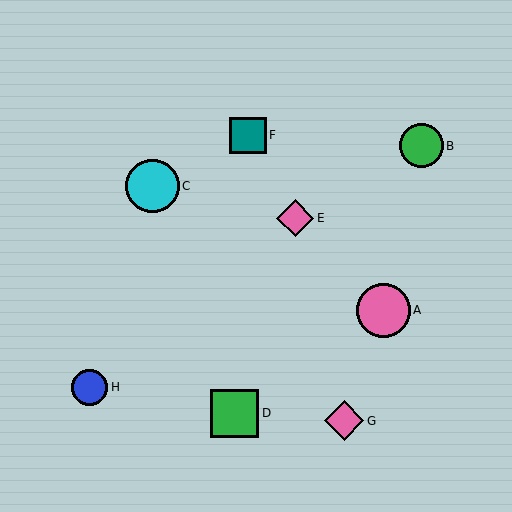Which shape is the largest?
The pink circle (labeled A) is the largest.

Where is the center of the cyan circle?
The center of the cyan circle is at (153, 186).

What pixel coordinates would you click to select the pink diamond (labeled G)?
Click at (344, 421) to select the pink diamond G.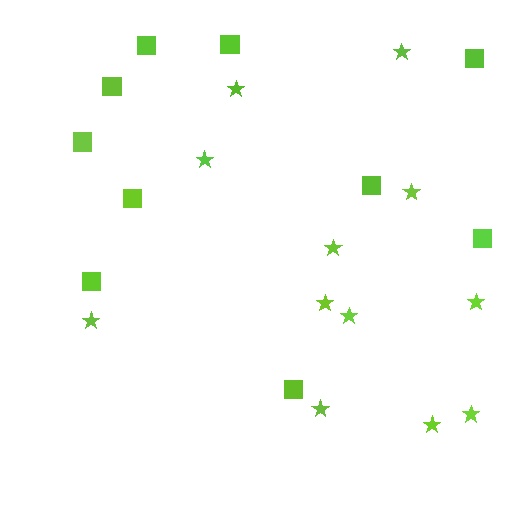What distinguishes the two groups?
There are 2 groups: one group of squares (10) and one group of stars (12).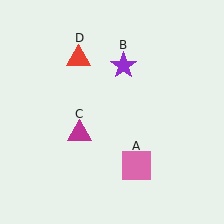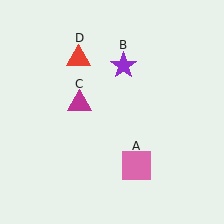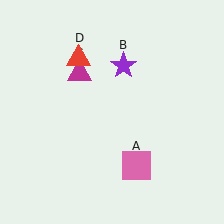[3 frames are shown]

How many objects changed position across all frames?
1 object changed position: magenta triangle (object C).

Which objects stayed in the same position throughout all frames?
Pink square (object A) and purple star (object B) and red triangle (object D) remained stationary.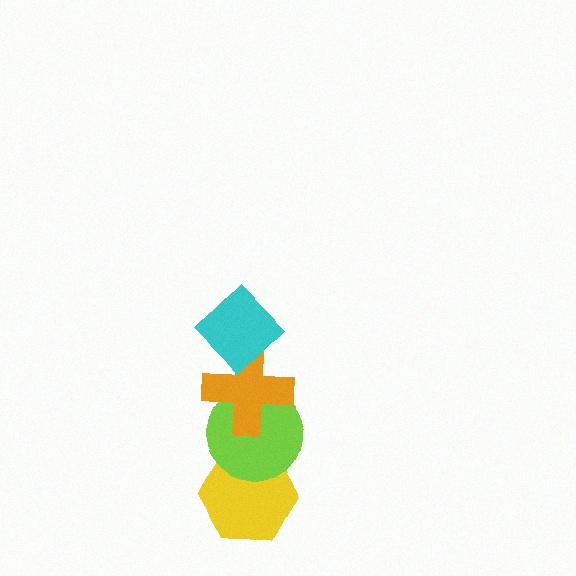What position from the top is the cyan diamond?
The cyan diamond is 1st from the top.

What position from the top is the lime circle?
The lime circle is 3rd from the top.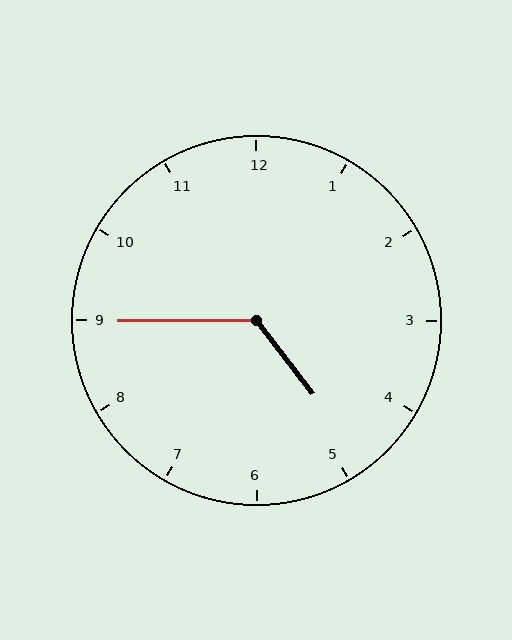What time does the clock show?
4:45.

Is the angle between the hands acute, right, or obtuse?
It is obtuse.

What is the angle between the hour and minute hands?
Approximately 128 degrees.